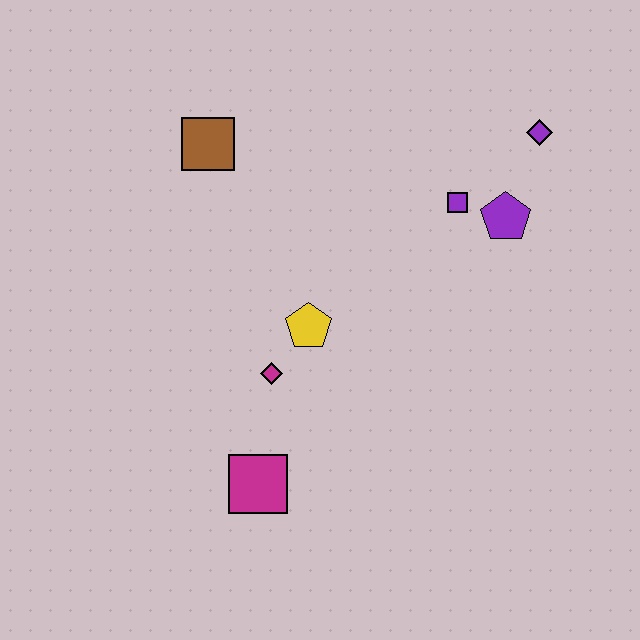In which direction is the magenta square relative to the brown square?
The magenta square is below the brown square.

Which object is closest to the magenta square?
The magenta diamond is closest to the magenta square.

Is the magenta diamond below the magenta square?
No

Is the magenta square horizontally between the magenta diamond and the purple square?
No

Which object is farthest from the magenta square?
The purple diamond is farthest from the magenta square.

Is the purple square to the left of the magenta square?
No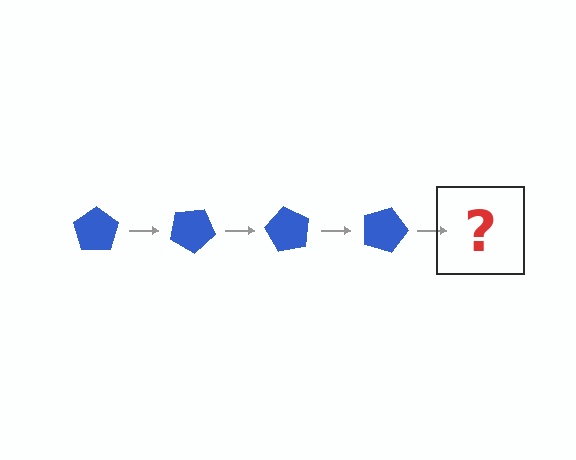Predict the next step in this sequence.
The next step is a blue pentagon rotated 120 degrees.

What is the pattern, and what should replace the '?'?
The pattern is that the pentagon rotates 30 degrees each step. The '?' should be a blue pentagon rotated 120 degrees.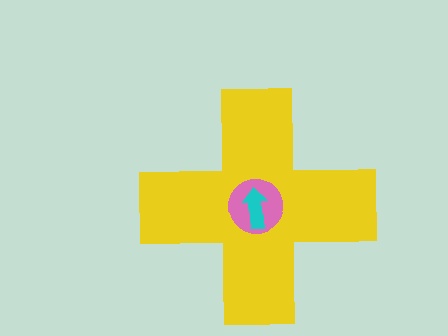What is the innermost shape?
The cyan arrow.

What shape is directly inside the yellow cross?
The pink circle.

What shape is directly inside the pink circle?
The cyan arrow.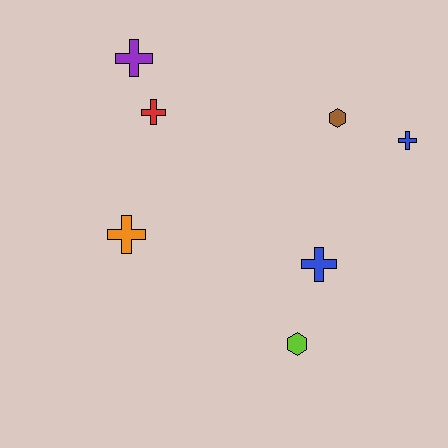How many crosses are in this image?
There are 5 crosses.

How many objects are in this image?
There are 7 objects.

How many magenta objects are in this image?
There are no magenta objects.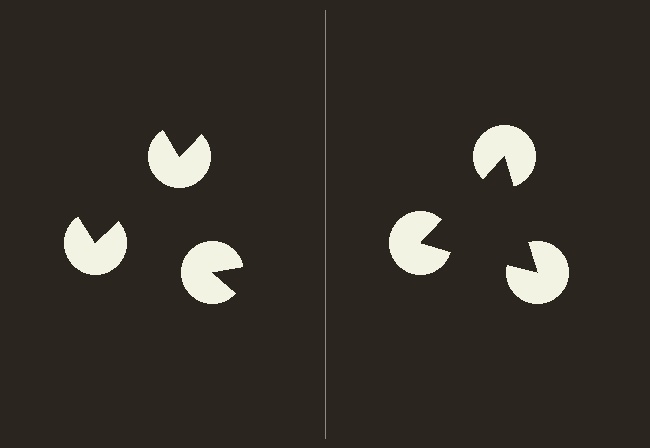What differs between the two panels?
The pac-man discs are positioned identically on both sides; only the wedge orientations differ. On the right they align to a triangle; on the left they are misaligned.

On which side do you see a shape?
An illusory triangle appears on the right side. On the left side the wedge cuts are rotated, so no coherent shape forms.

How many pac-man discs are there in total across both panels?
6 — 3 on each side.